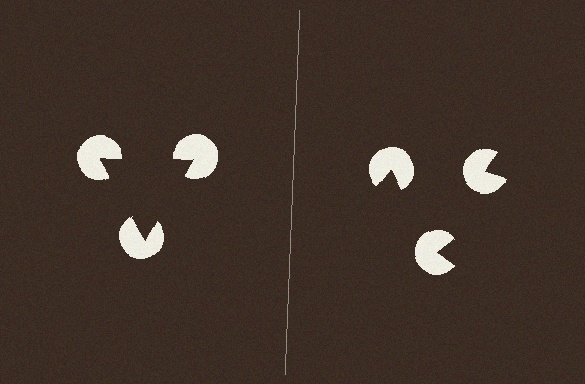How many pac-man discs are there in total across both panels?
6 — 3 on each side.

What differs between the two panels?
The pac-man discs are positioned identically on both sides; only the wedge orientations differ. On the left they align to a triangle; on the right they are misaligned.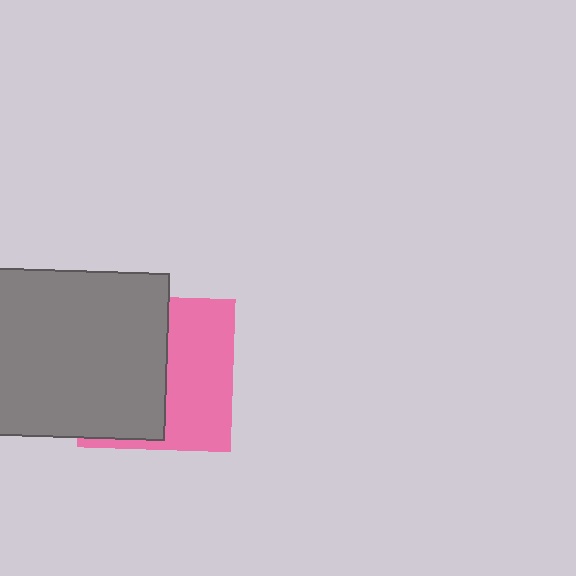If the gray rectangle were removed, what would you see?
You would see the complete pink square.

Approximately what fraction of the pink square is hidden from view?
Roughly 54% of the pink square is hidden behind the gray rectangle.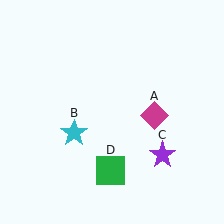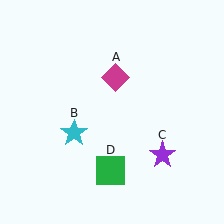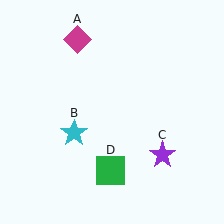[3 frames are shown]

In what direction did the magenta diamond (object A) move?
The magenta diamond (object A) moved up and to the left.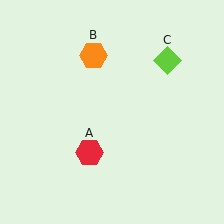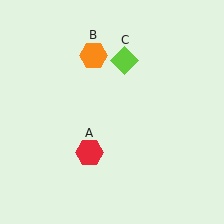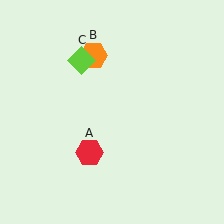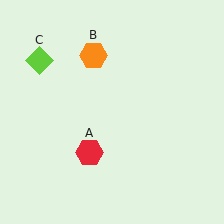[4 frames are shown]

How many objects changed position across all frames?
1 object changed position: lime diamond (object C).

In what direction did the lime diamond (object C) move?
The lime diamond (object C) moved left.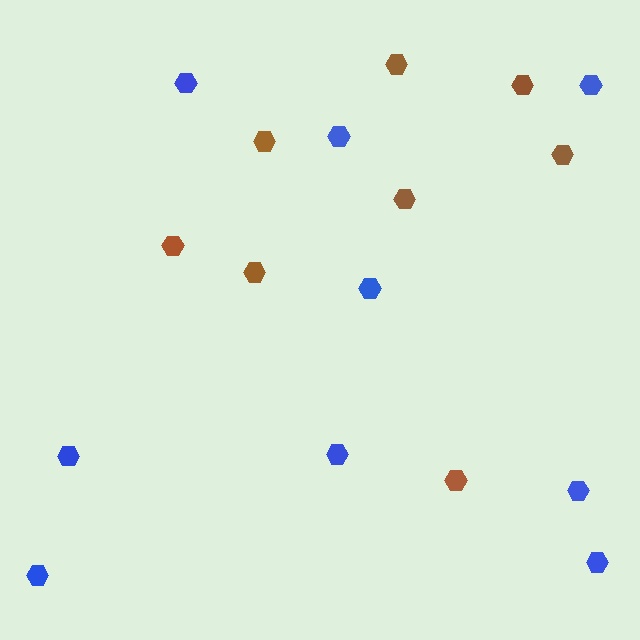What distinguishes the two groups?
There are 2 groups: one group of brown hexagons (8) and one group of blue hexagons (9).